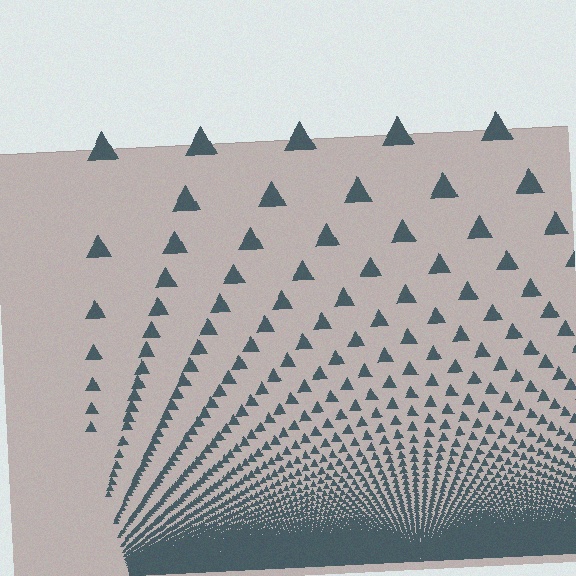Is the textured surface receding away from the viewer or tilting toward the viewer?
The surface appears to tilt toward the viewer. Texture elements get larger and sparser toward the top.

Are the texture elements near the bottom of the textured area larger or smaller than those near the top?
Smaller. The gradient is inverted — elements near the bottom are smaller and denser.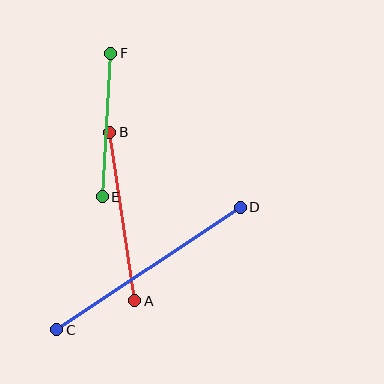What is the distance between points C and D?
The distance is approximately 221 pixels.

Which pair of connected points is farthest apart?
Points C and D are farthest apart.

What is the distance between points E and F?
The distance is approximately 144 pixels.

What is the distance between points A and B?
The distance is approximately 170 pixels.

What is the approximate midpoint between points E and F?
The midpoint is at approximately (107, 125) pixels.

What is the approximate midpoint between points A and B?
The midpoint is at approximately (122, 216) pixels.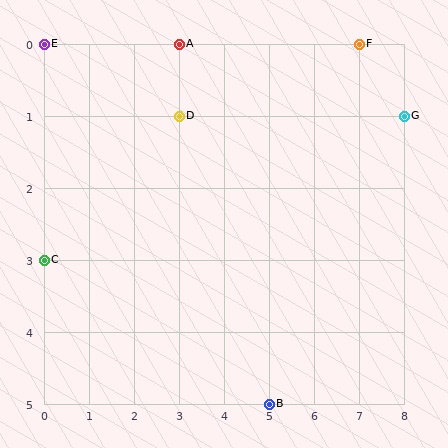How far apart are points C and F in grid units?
Points C and F are 7 columns and 3 rows apart (about 7.6 grid units diagonally).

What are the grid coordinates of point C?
Point C is at grid coordinates (0, 3).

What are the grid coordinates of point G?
Point G is at grid coordinates (8, 1).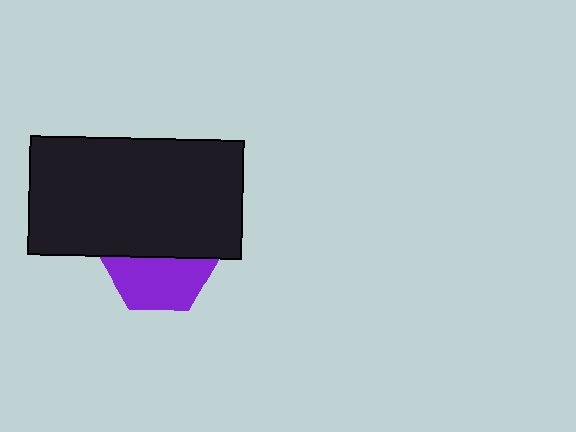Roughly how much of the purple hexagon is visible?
About half of it is visible (roughly 49%).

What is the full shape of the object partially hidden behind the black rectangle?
The partially hidden object is a purple hexagon.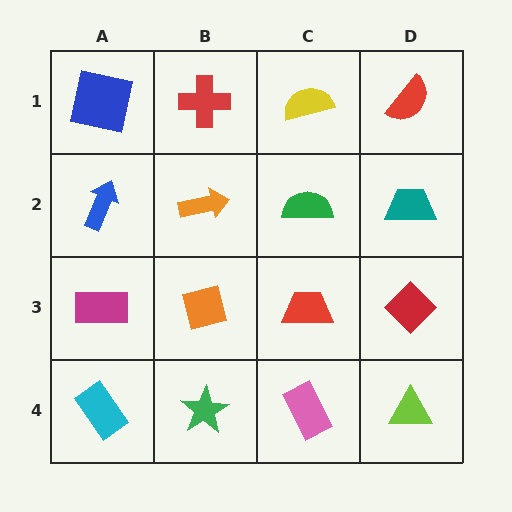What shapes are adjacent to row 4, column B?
An orange diamond (row 3, column B), a cyan rectangle (row 4, column A), a pink rectangle (row 4, column C).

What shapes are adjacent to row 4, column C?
A red trapezoid (row 3, column C), a green star (row 4, column B), a lime triangle (row 4, column D).